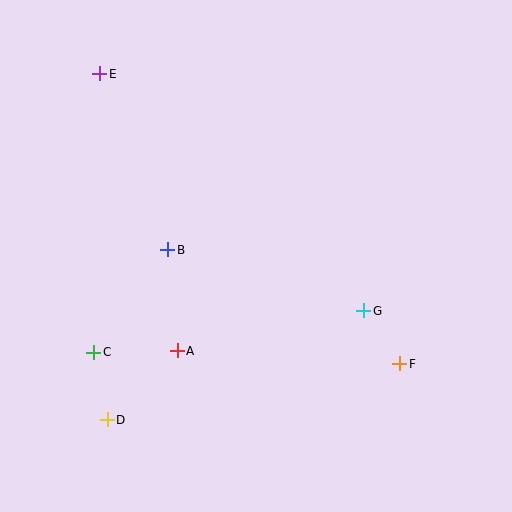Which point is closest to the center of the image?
Point B at (168, 250) is closest to the center.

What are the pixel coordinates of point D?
Point D is at (107, 420).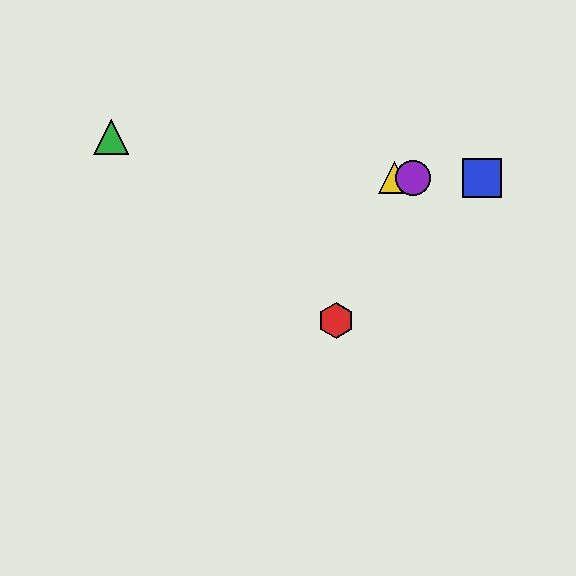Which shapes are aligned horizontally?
The blue square, the yellow triangle, the purple circle are aligned horizontally.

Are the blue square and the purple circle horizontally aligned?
Yes, both are at y≈178.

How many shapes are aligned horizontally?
3 shapes (the blue square, the yellow triangle, the purple circle) are aligned horizontally.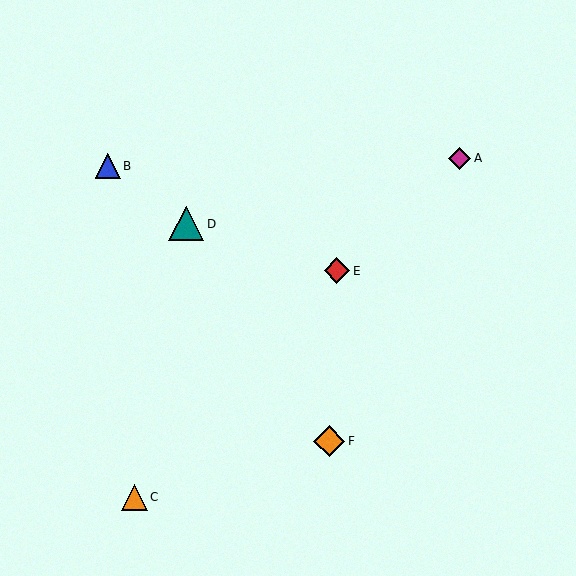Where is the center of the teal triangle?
The center of the teal triangle is at (186, 224).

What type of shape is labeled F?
Shape F is an orange diamond.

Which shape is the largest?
The teal triangle (labeled D) is the largest.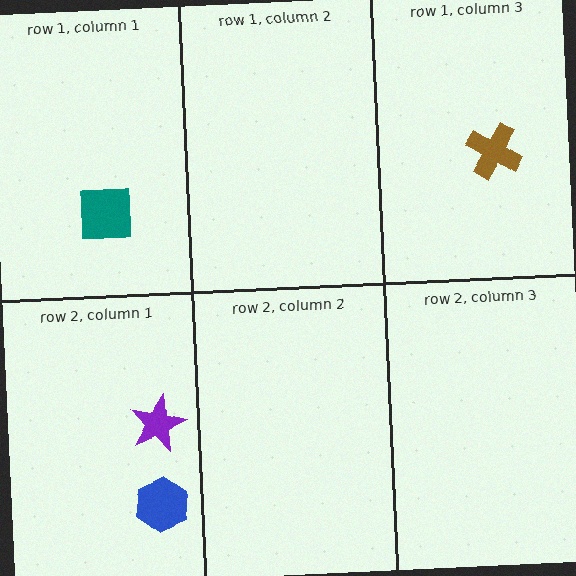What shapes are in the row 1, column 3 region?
The brown cross.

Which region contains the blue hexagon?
The row 2, column 1 region.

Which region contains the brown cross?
The row 1, column 3 region.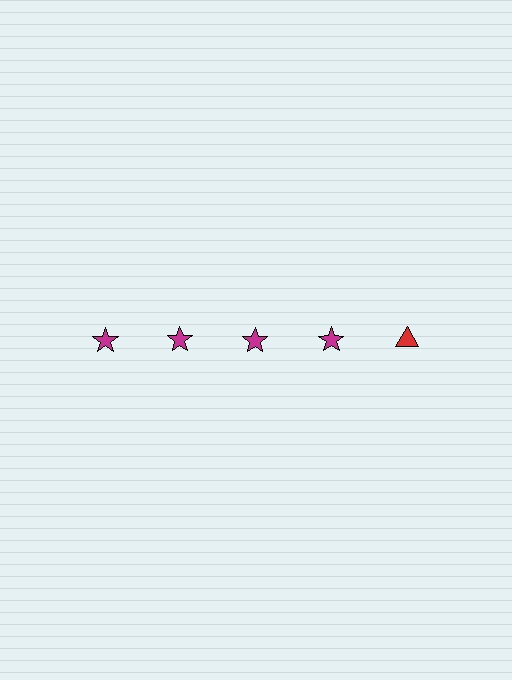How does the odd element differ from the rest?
It differs in both color (red instead of magenta) and shape (triangle instead of star).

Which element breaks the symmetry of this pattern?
The red triangle in the top row, rightmost column breaks the symmetry. All other shapes are magenta stars.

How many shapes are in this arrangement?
There are 5 shapes arranged in a grid pattern.